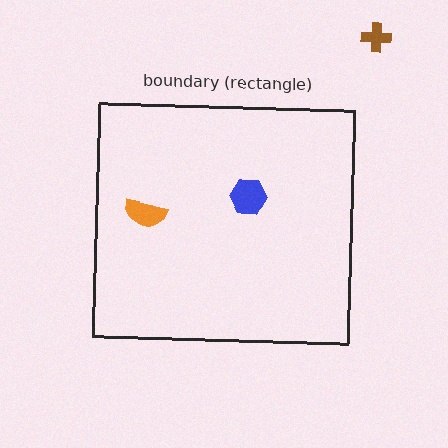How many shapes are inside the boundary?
2 inside, 1 outside.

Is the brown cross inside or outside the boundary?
Outside.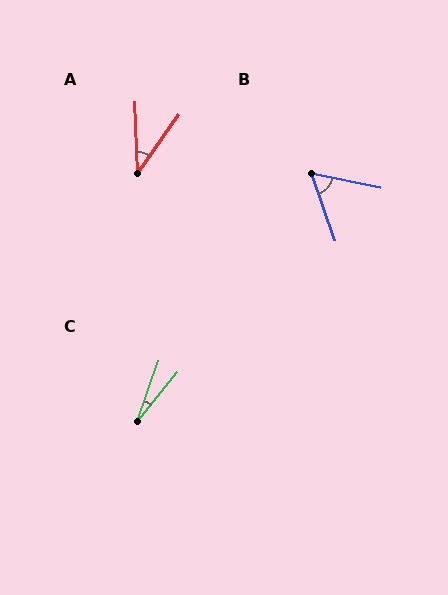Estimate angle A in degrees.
Approximately 37 degrees.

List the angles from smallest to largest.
C (20°), A (37°), B (59°).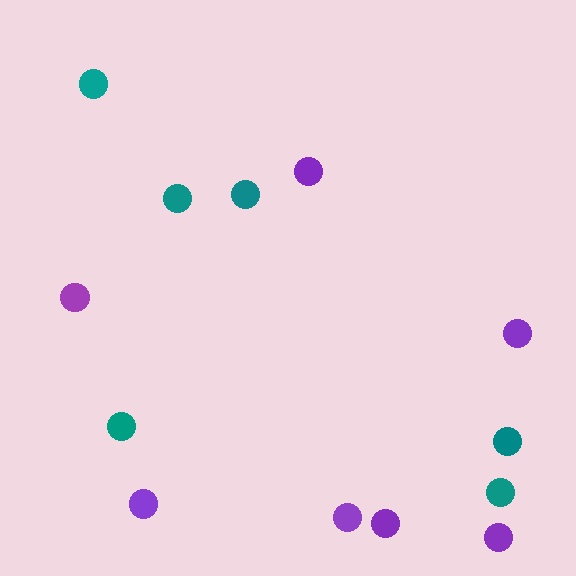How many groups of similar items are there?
There are 2 groups: one group of teal circles (6) and one group of purple circles (7).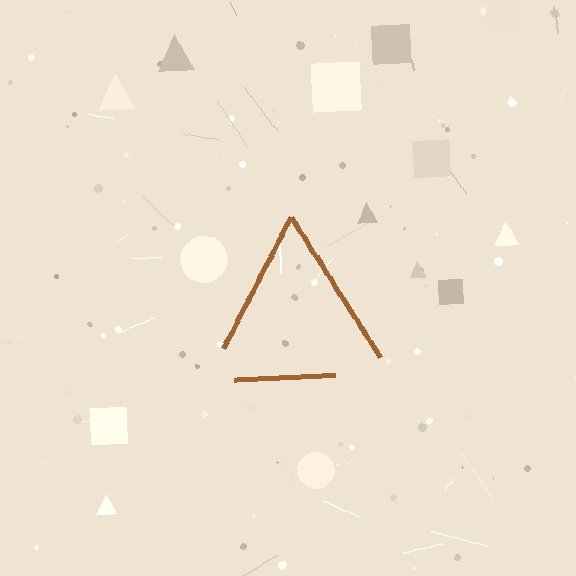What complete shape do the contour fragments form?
The contour fragments form a triangle.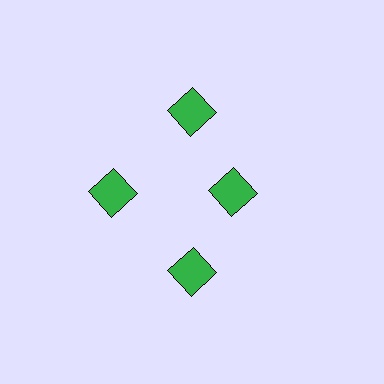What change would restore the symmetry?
The symmetry would be restored by moving it outward, back onto the ring so that all 4 diamonds sit at equal angles and equal distance from the center.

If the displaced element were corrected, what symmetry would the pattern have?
It would have 4-fold rotational symmetry — the pattern would map onto itself every 90 degrees.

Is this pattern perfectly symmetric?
No. The 4 green diamonds are arranged in a ring, but one element near the 3 o'clock position is pulled inward toward the center, breaking the 4-fold rotational symmetry.